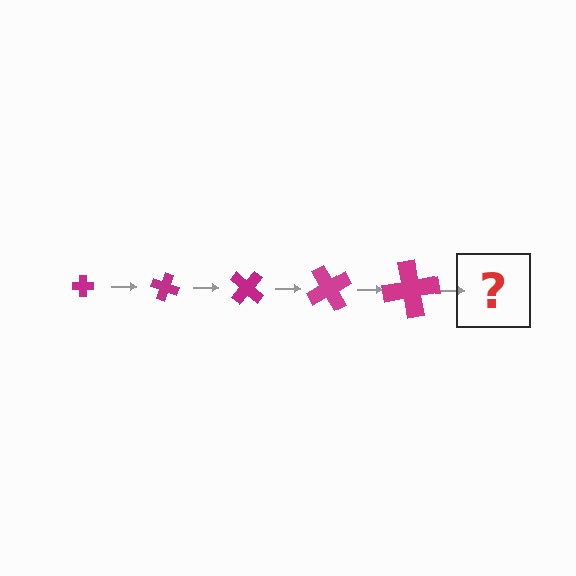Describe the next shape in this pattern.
It should be a cross, larger than the previous one and rotated 100 degrees from the start.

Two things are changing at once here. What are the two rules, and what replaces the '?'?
The two rules are that the cross grows larger each step and it rotates 20 degrees each step. The '?' should be a cross, larger than the previous one and rotated 100 degrees from the start.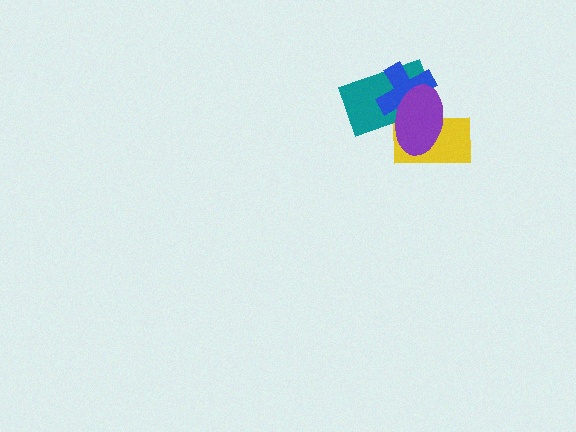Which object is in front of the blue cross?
The purple ellipse is in front of the blue cross.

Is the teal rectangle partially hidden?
Yes, it is partially covered by another shape.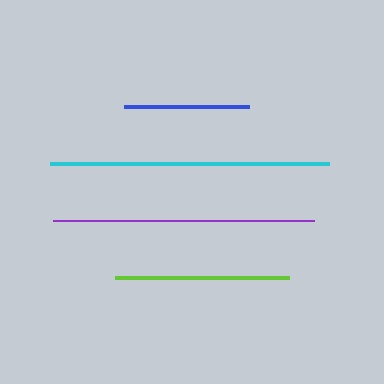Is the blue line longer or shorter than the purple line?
The purple line is longer than the blue line.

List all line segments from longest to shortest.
From longest to shortest: cyan, purple, lime, blue.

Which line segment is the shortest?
The blue line is the shortest at approximately 125 pixels.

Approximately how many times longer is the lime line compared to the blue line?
The lime line is approximately 1.4 times the length of the blue line.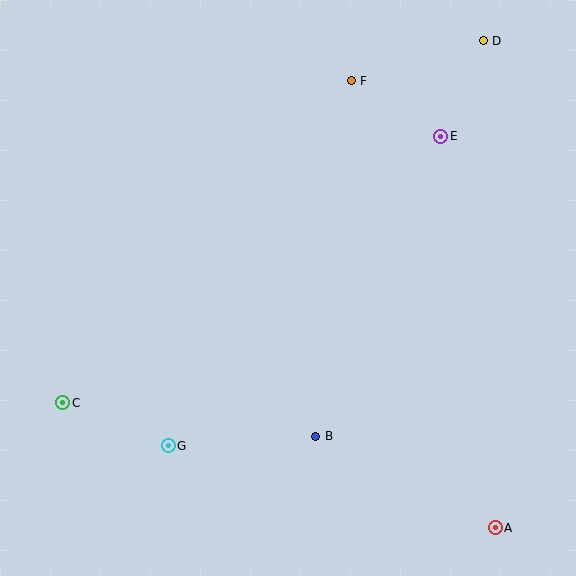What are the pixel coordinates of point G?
Point G is at (168, 446).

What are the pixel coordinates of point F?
Point F is at (351, 81).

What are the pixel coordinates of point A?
Point A is at (495, 528).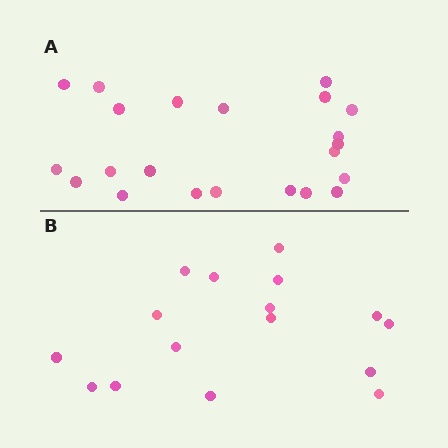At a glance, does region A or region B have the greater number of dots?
Region A (the top region) has more dots.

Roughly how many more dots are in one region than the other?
Region A has about 6 more dots than region B.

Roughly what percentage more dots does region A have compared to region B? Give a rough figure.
About 40% more.